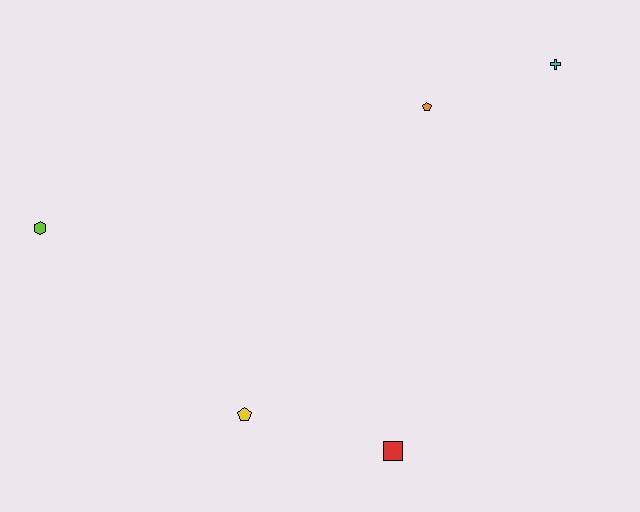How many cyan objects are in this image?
There is 1 cyan object.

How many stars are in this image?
There are no stars.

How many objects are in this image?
There are 5 objects.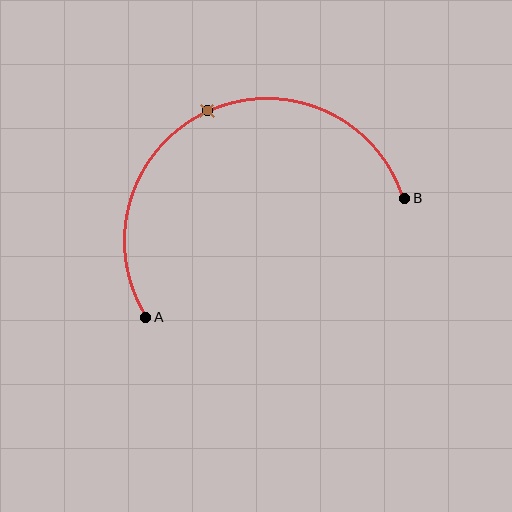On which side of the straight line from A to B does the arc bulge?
The arc bulges above the straight line connecting A and B.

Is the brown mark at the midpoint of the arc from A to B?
Yes. The brown mark lies on the arc at equal arc-length from both A and B — it is the arc midpoint.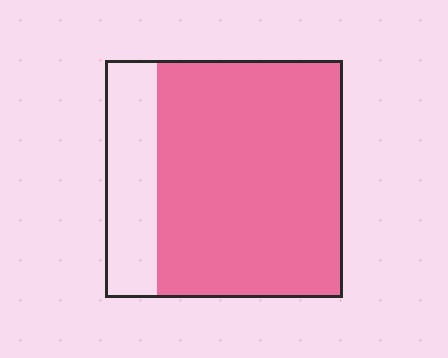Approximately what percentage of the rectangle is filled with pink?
Approximately 80%.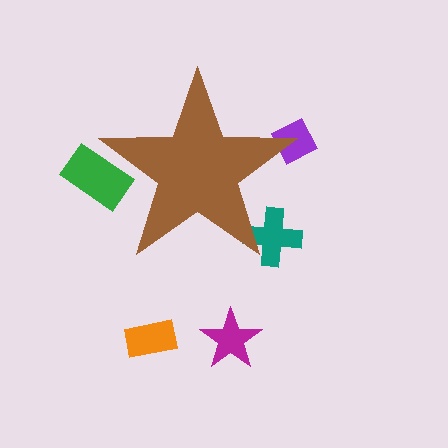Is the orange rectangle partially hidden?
No, the orange rectangle is fully visible.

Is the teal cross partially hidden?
Yes, the teal cross is partially hidden behind the brown star.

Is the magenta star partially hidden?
No, the magenta star is fully visible.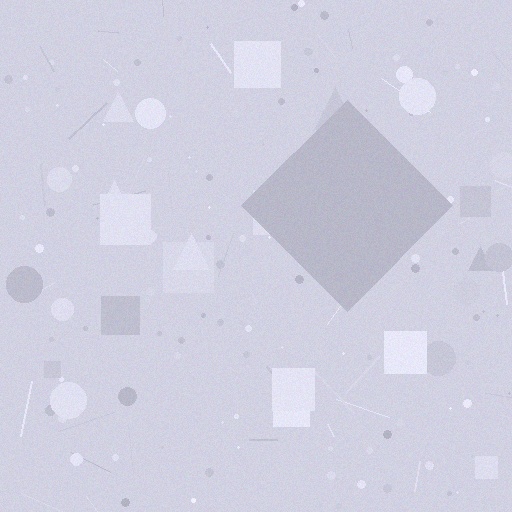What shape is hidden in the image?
A diamond is hidden in the image.